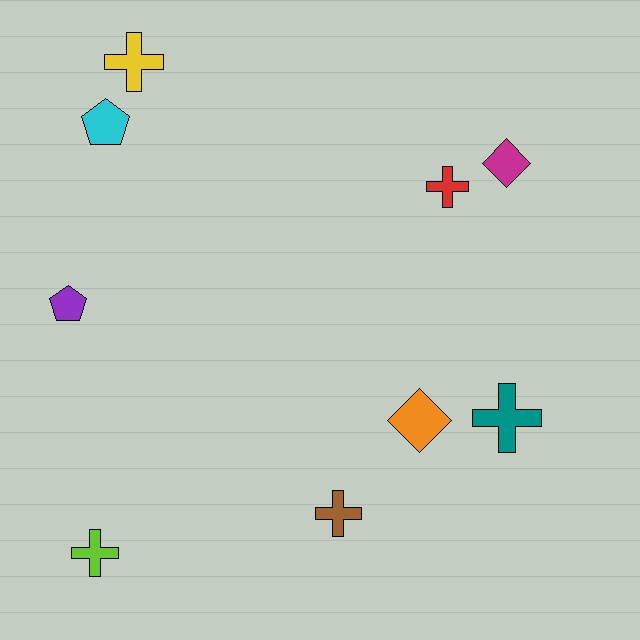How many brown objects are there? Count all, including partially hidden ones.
There is 1 brown object.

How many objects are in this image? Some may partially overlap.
There are 9 objects.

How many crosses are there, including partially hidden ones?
There are 5 crosses.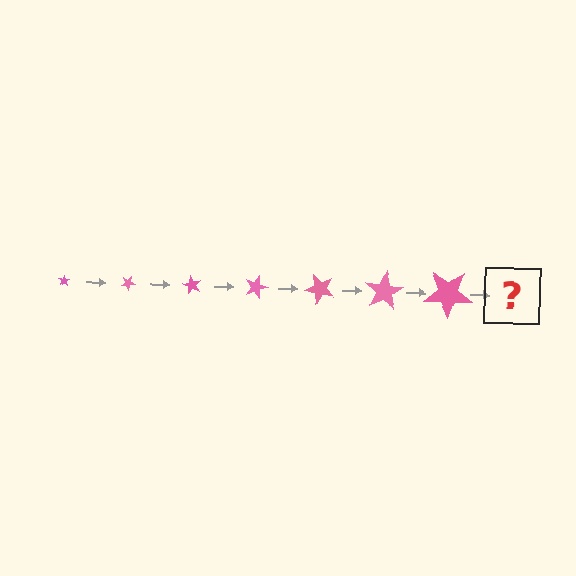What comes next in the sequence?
The next element should be a star, larger than the previous one and rotated 210 degrees from the start.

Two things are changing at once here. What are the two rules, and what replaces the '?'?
The two rules are that the star grows larger each step and it rotates 30 degrees each step. The '?' should be a star, larger than the previous one and rotated 210 degrees from the start.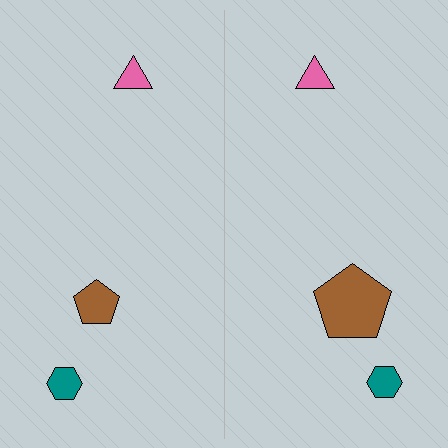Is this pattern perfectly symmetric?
No, the pattern is not perfectly symmetric. The brown pentagon on the right side has a different size than its mirror counterpart.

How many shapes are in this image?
There are 6 shapes in this image.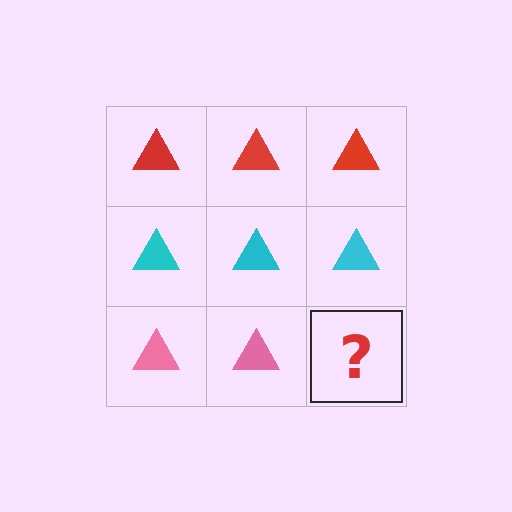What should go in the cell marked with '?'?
The missing cell should contain a pink triangle.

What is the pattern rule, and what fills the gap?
The rule is that each row has a consistent color. The gap should be filled with a pink triangle.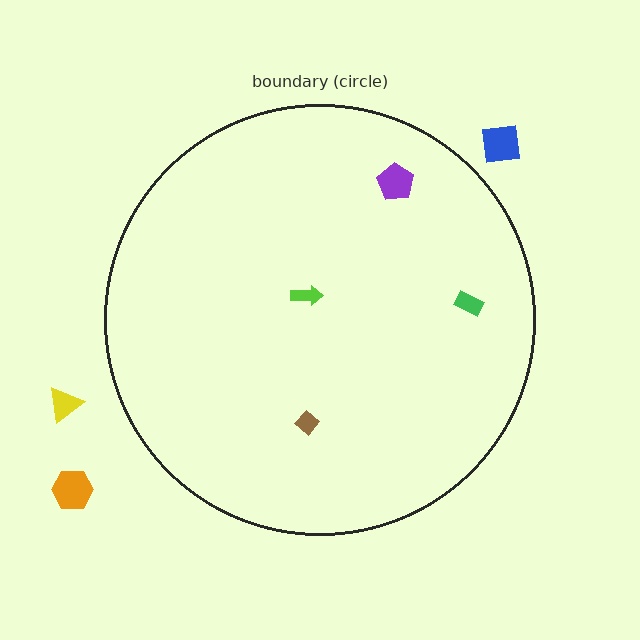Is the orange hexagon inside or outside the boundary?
Outside.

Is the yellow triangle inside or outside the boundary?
Outside.